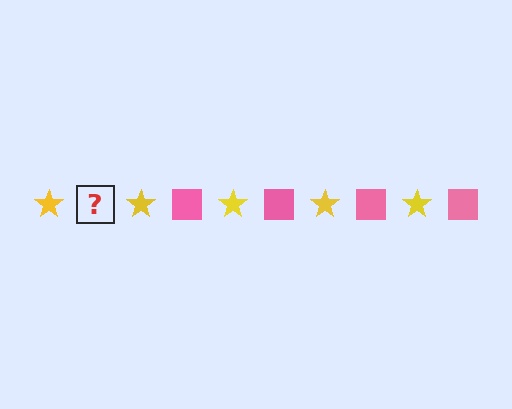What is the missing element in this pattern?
The missing element is a pink square.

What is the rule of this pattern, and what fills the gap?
The rule is that the pattern alternates between yellow star and pink square. The gap should be filled with a pink square.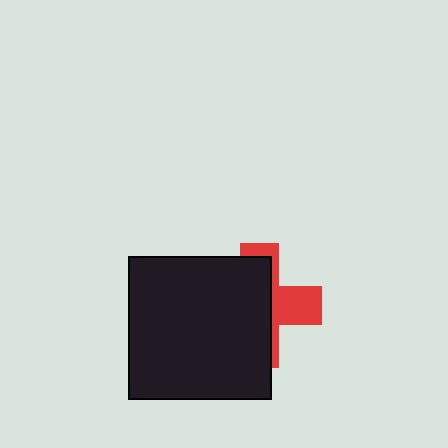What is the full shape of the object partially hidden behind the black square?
The partially hidden object is a red cross.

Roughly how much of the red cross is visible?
A small part of it is visible (roughly 37%).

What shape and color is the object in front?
The object in front is a black square.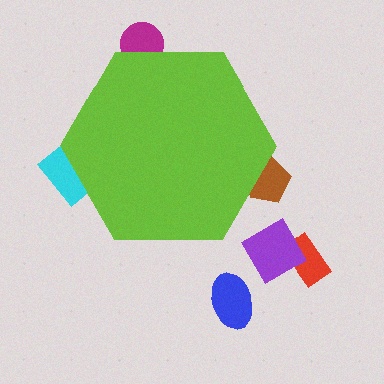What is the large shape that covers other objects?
A lime hexagon.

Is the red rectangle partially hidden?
No, the red rectangle is fully visible.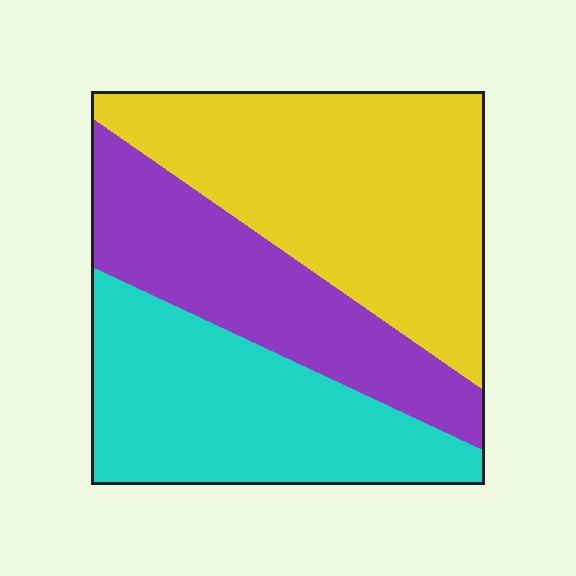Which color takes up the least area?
Purple, at roughly 25%.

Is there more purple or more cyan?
Cyan.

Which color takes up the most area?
Yellow, at roughly 40%.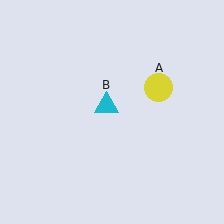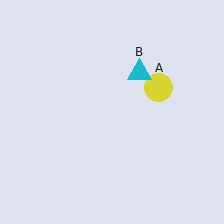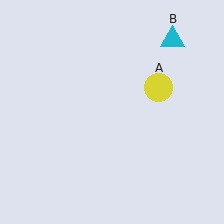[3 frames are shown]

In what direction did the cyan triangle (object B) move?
The cyan triangle (object B) moved up and to the right.